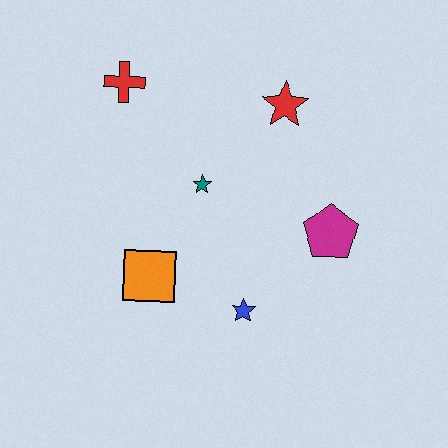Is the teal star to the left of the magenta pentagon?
Yes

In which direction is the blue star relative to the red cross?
The blue star is below the red cross.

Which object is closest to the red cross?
The teal star is closest to the red cross.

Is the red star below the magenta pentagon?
No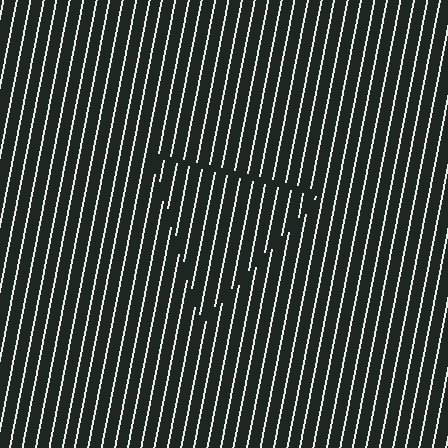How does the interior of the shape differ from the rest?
The interior of the shape contains the same grating, shifted by half a period — the contour is defined by the phase discontinuity where line-ends from the inner and outer gratings abut.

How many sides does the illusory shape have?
3 sides — the line-ends trace a triangle.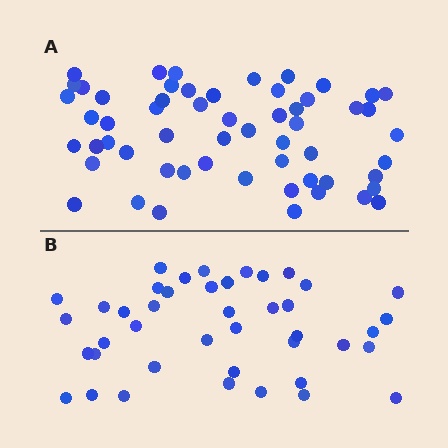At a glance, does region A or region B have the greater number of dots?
Region A (the top region) has more dots.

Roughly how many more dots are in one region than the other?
Region A has approximately 15 more dots than region B.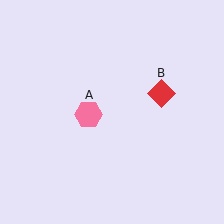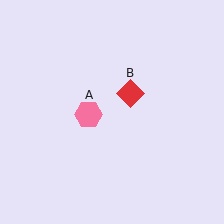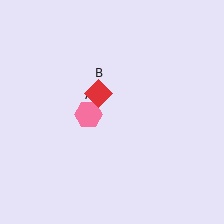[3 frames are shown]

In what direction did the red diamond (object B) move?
The red diamond (object B) moved left.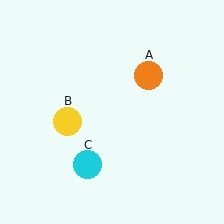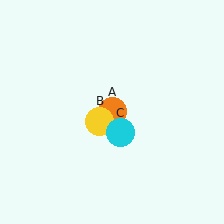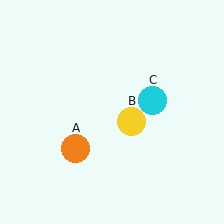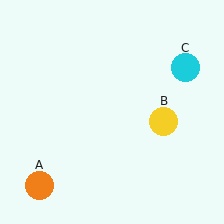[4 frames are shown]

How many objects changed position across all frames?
3 objects changed position: orange circle (object A), yellow circle (object B), cyan circle (object C).